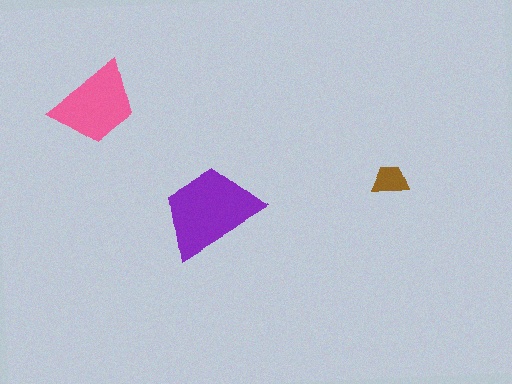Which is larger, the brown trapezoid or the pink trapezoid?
The pink one.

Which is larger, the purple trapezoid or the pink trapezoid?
The purple one.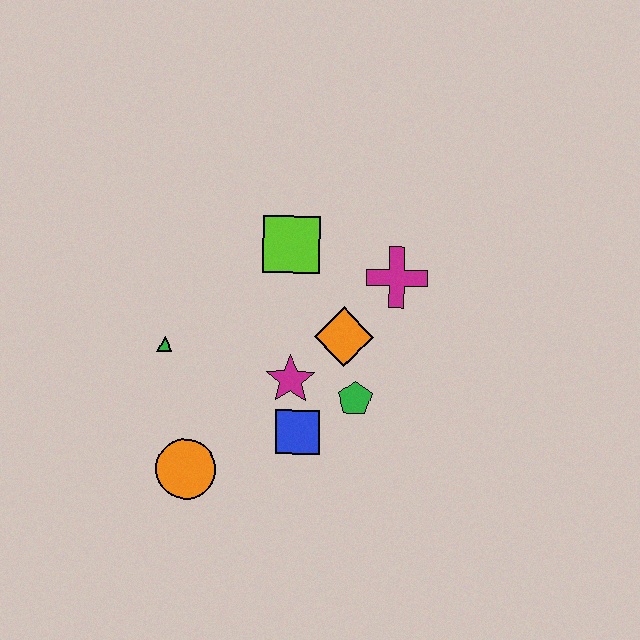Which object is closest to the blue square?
The magenta star is closest to the blue square.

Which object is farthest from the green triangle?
The magenta cross is farthest from the green triangle.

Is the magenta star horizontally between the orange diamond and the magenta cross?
No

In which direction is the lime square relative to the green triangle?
The lime square is to the right of the green triangle.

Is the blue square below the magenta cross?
Yes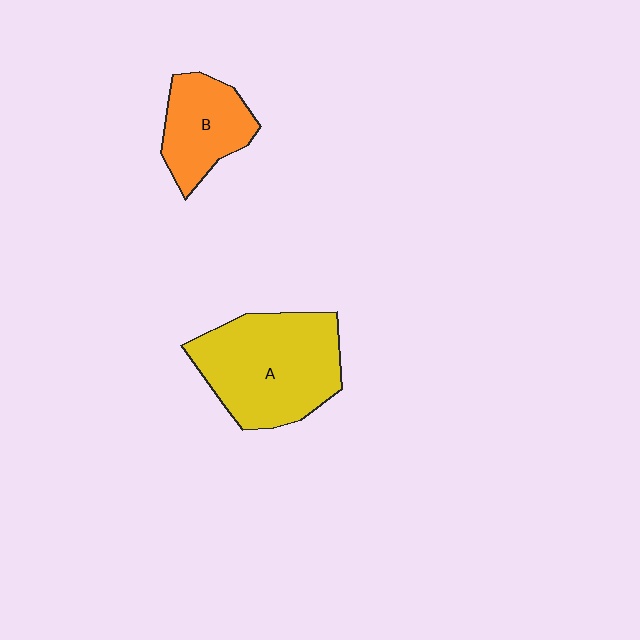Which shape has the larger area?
Shape A (yellow).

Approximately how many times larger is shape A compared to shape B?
Approximately 1.8 times.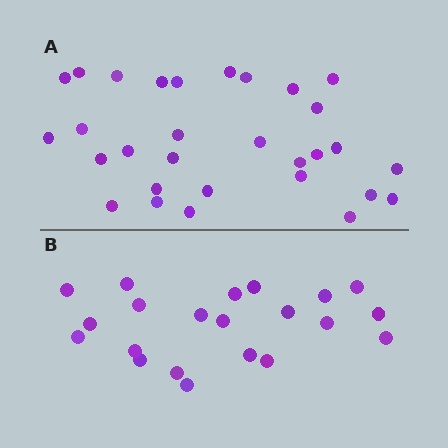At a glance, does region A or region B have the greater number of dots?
Region A (the top region) has more dots.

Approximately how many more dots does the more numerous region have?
Region A has roughly 8 or so more dots than region B.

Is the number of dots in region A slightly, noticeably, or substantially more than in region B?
Region A has noticeably more, but not dramatically so. The ratio is roughly 1.4 to 1.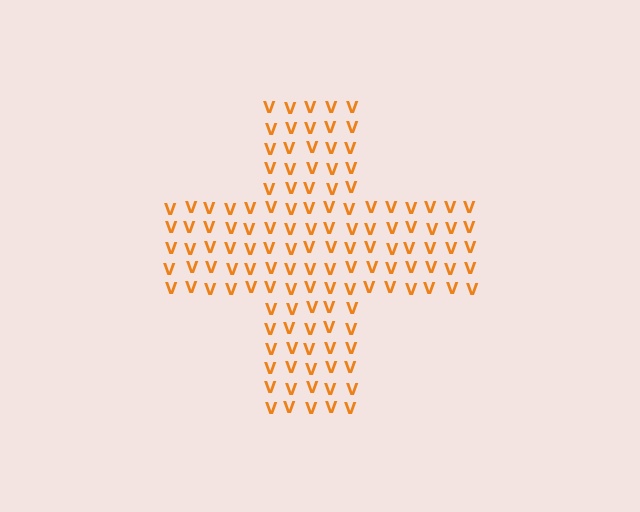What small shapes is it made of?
It is made of small letter V's.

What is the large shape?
The large shape is a cross.